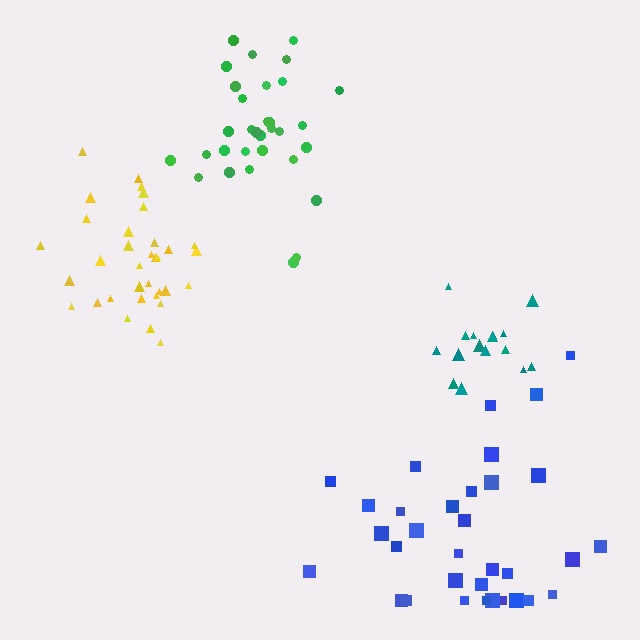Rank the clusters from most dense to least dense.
yellow, teal, green, blue.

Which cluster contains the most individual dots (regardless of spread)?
Yellow (34).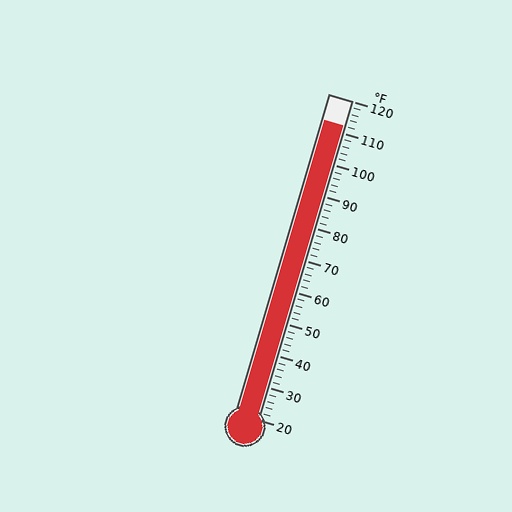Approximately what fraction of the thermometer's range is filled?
The thermometer is filled to approximately 90% of its range.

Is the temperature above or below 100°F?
The temperature is above 100°F.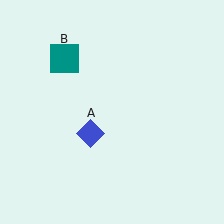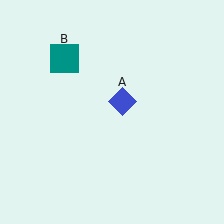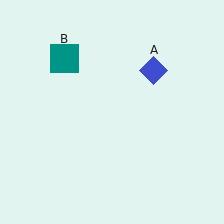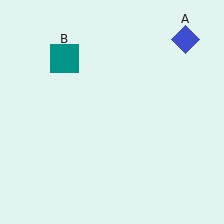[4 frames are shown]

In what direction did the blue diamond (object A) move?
The blue diamond (object A) moved up and to the right.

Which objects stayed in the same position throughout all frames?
Teal square (object B) remained stationary.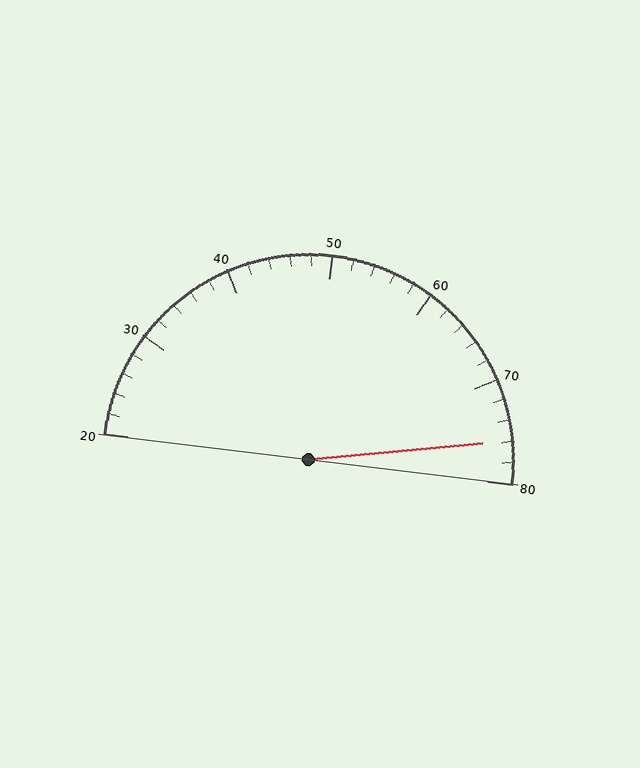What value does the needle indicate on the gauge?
The needle indicates approximately 76.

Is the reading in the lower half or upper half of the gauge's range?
The reading is in the upper half of the range (20 to 80).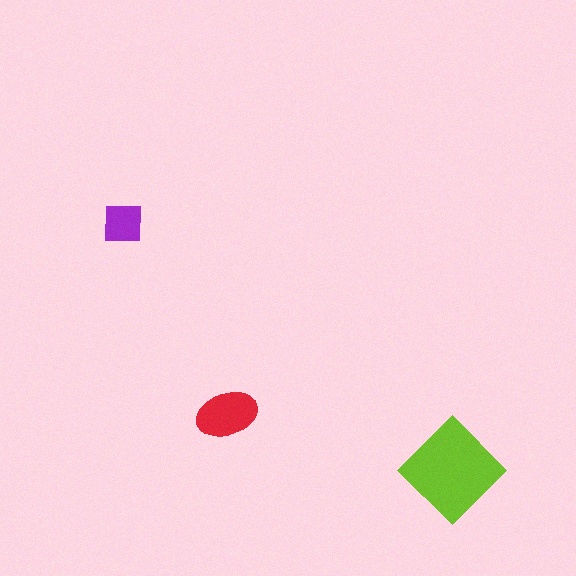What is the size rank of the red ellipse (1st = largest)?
2nd.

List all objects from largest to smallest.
The lime diamond, the red ellipse, the purple square.